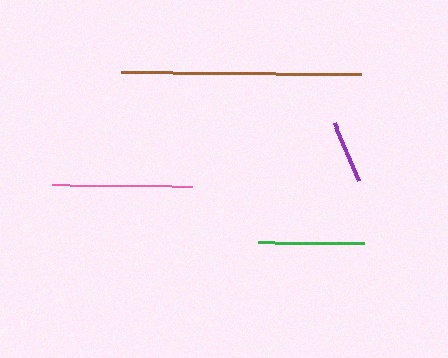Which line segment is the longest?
The brown line is the longest at approximately 239 pixels.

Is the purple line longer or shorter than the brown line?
The brown line is longer than the purple line.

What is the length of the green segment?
The green segment is approximately 106 pixels long.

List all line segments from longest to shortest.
From longest to shortest: brown, pink, green, purple.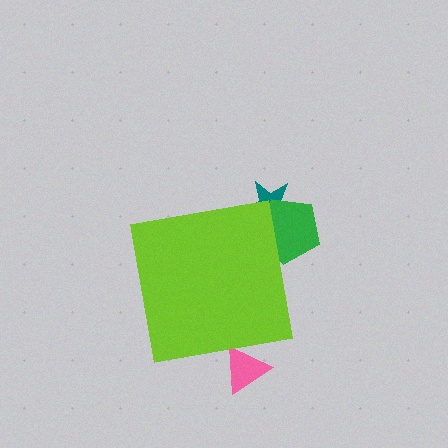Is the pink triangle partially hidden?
Yes, the pink triangle is partially hidden behind the lime square.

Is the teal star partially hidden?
Yes, the teal star is partially hidden behind the lime square.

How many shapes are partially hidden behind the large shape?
3 shapes are partially hidden.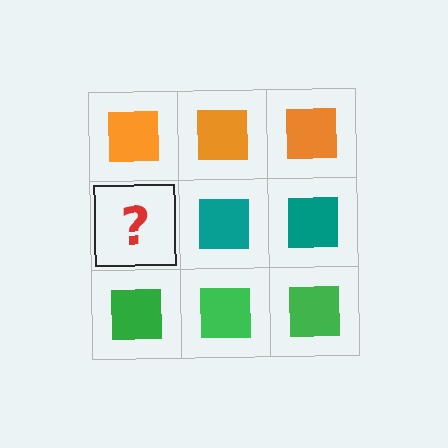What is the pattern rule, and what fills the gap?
The rule is that each row has a consistent color. The gap should be filled with a teal square.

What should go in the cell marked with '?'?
The missing cell should contain a teal square.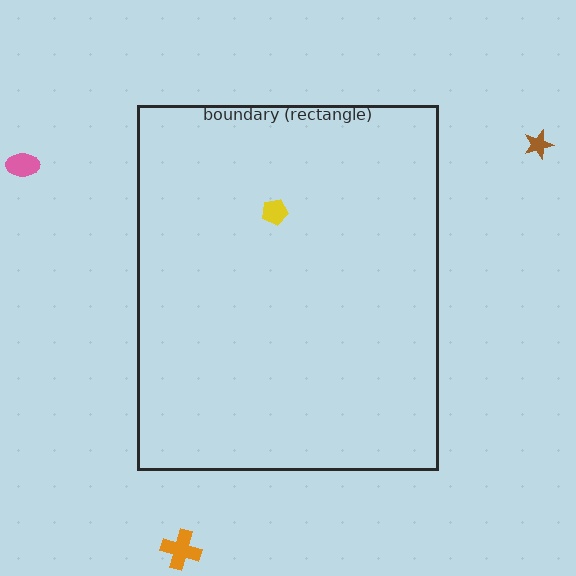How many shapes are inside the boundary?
1 inside, 3 outside.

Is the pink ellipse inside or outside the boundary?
Outside.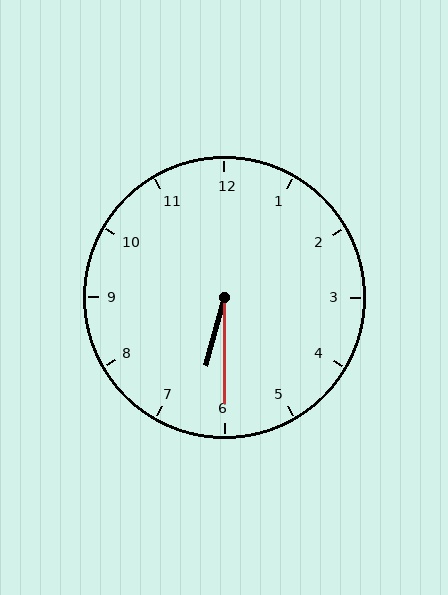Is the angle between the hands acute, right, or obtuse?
It is acute.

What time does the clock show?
6:30.